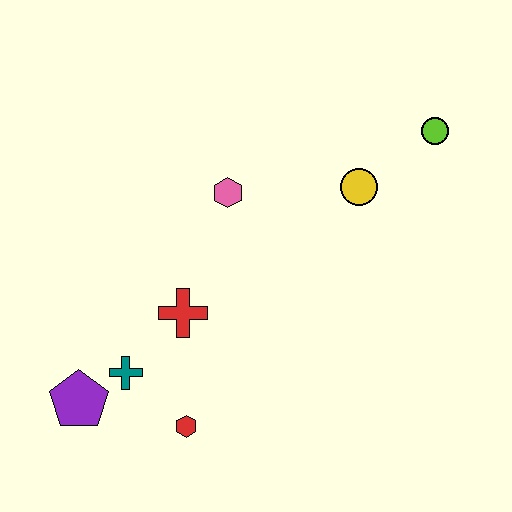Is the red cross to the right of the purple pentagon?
Yes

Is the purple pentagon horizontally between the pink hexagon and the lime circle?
No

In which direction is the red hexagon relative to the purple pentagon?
The red hexagon is to the right of the purple pentagon.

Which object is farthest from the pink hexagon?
The purple pentagon is farthest from the pink hexagon.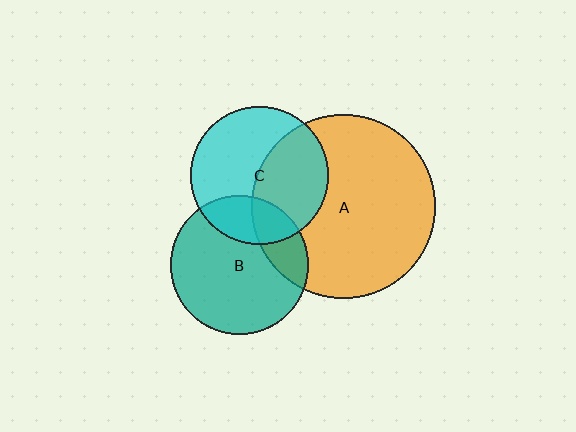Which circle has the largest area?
Circle A (orange).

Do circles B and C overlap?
Yes.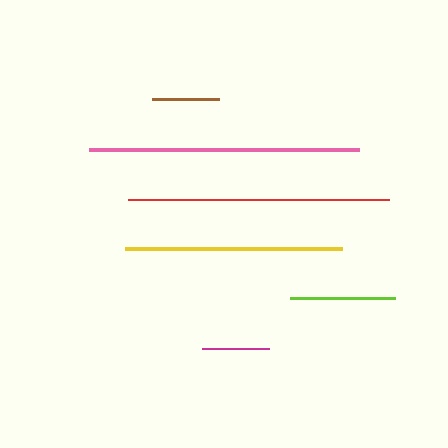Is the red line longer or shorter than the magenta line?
The red line is longer than the magenta line.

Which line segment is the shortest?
The magenta line is the shortest at approximately 67 pixels.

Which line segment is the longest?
The pink line is the longest at approximately 269 pixels.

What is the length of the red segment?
The red segment is approximately 261 pixels long.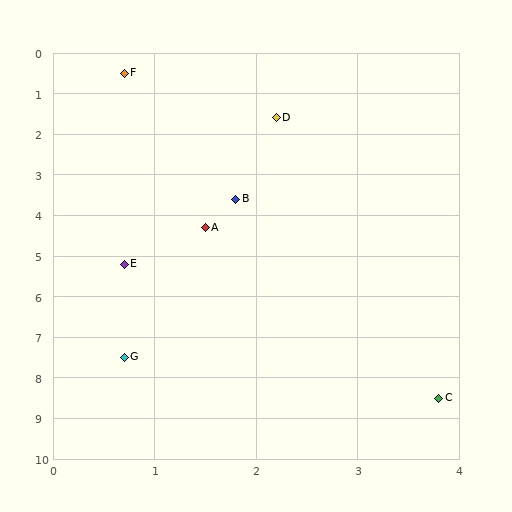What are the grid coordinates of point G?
Point G is at approximately (0.7, 7.5).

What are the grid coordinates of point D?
Point D is at approximately (2.2, 1.6).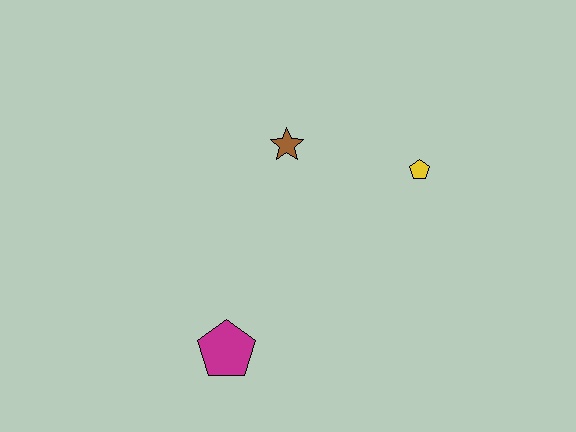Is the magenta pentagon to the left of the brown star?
Yes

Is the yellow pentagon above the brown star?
No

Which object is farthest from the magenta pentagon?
The yellow pentagon is farthest from the magenta pentagon.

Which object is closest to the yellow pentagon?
The brown star is closest to the yellow pentagon.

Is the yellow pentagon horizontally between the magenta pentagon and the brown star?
No